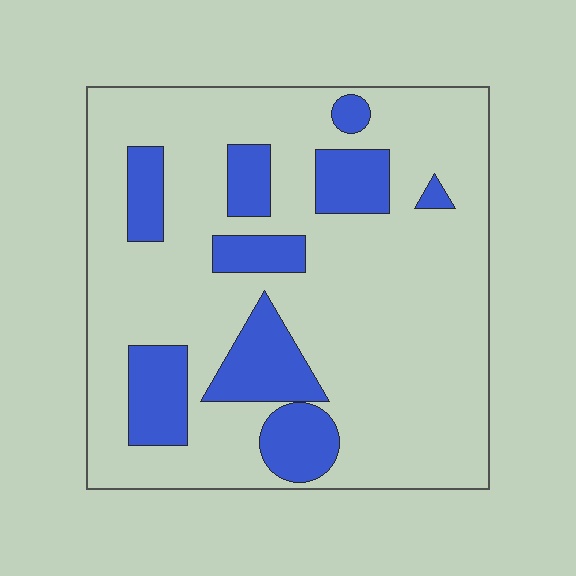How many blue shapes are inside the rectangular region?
9.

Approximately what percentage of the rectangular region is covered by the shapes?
Approximately 20%.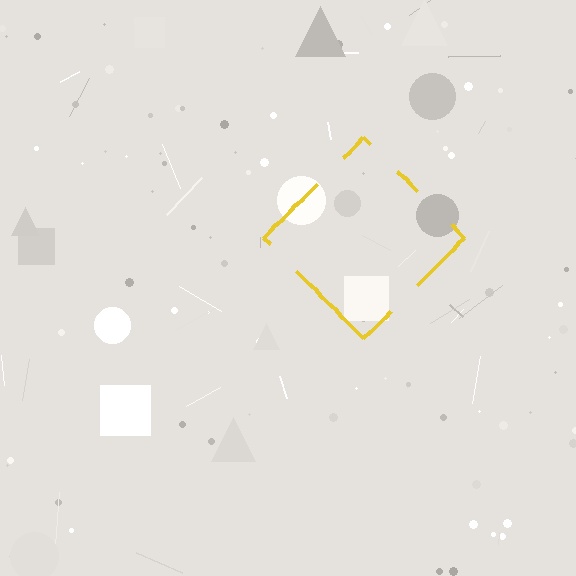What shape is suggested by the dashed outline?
The dashed outline suggests a diamond.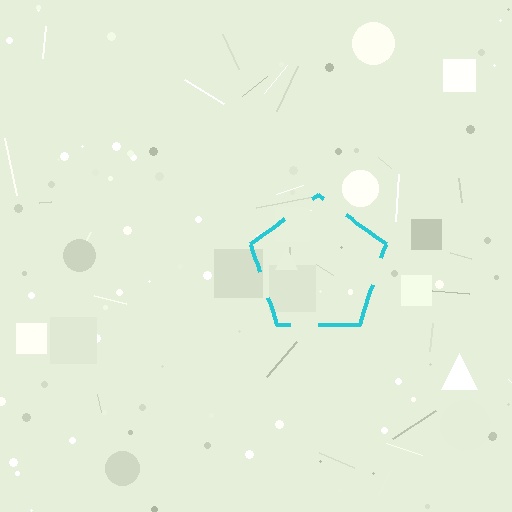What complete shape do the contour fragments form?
The contour fragments form a pentagon.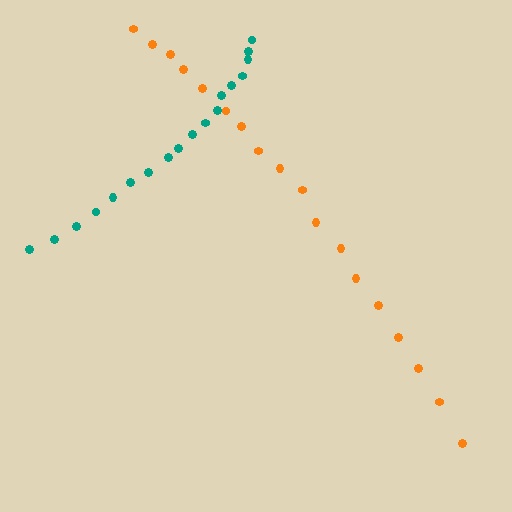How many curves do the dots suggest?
There are 2 distinct paths.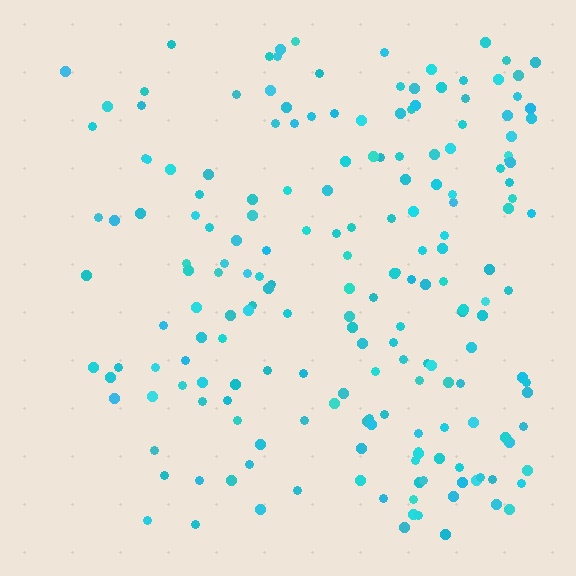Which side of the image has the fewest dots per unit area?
The left.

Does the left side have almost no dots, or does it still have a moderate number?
Still a moderate number, just noticeably fewer than the right.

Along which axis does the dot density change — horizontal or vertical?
Horizontal.